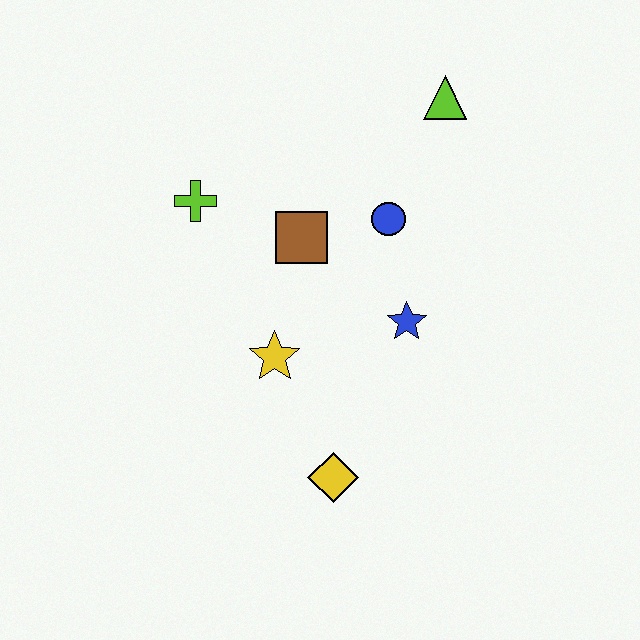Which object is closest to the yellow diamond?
The yellow star is closest to the yellow diamond.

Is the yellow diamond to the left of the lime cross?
No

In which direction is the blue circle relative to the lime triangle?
The blue circle is below the lime triangle.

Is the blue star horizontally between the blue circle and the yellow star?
No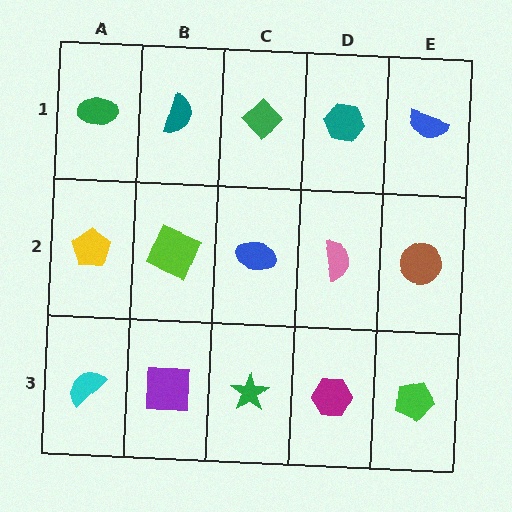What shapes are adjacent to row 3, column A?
A yellow pentagon (row 2, column A), a purple square (row 3, column B).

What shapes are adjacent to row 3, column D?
A pink semicircle (row 2, column D), a green star (row 3, column C), a green pentagon (row 3, column E).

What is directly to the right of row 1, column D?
A blue semicircle.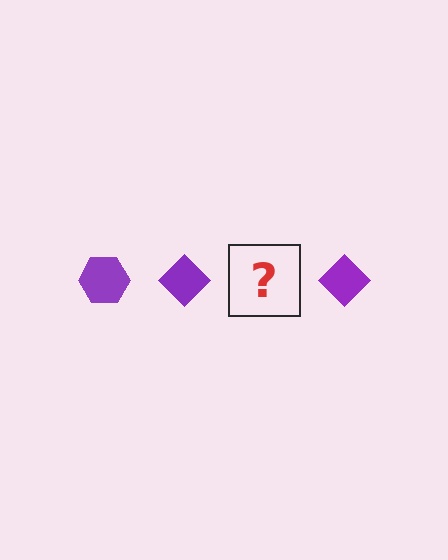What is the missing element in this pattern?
The missing element is a purple hexagon.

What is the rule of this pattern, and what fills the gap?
The rule is that the pattern cycles through hexagon, diamond shapes in purple. The gap should be filled with a purple hexagon.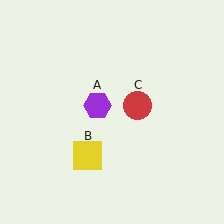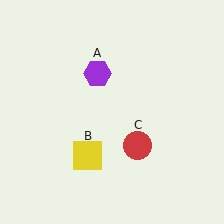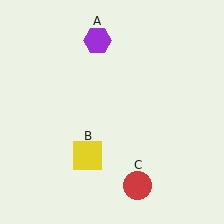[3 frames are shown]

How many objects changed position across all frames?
2 objects changed position: purple hexagon (object A), red circle (object C).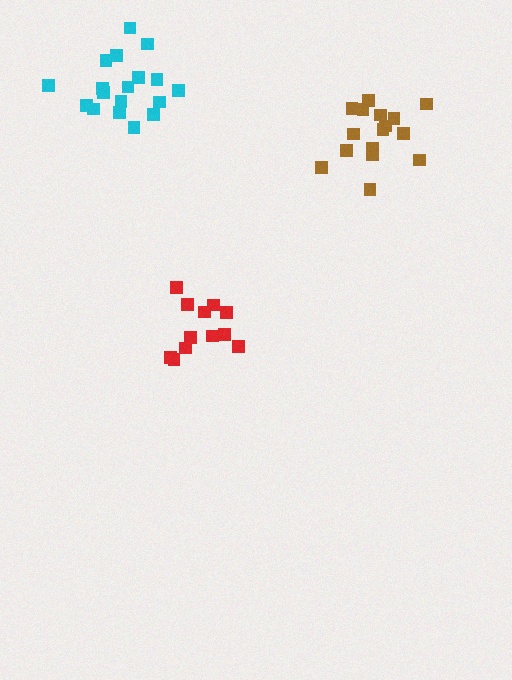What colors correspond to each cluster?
The clusters are colored: brown, red, cyan.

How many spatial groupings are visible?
There are 3 spatial groupings.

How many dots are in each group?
Group 1: 17 dots, Group 2: 12 dots, Group 3: 18 dots (47 total).